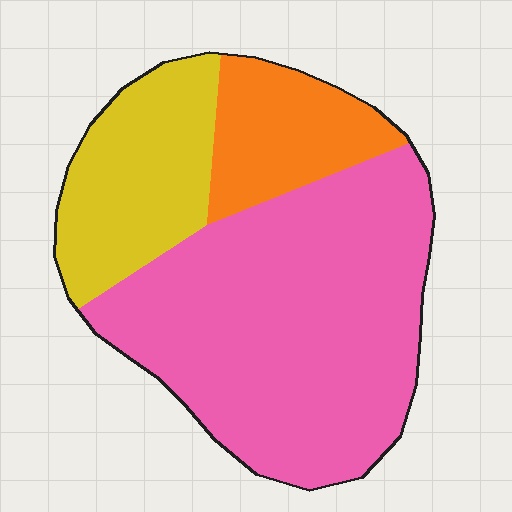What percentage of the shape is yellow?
Yellow covers 23% of the shape.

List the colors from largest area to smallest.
From largest to smallest: pink, yellow, orange.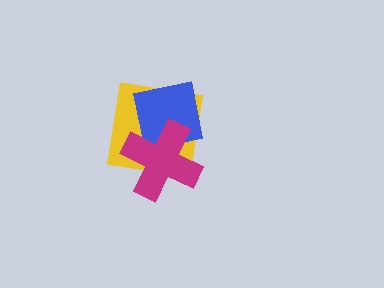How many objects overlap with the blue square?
2 objects overlap with the blue square.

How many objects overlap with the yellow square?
2 objects overlap with the yellow square.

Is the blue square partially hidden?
Yes, it is partially covered by another shape.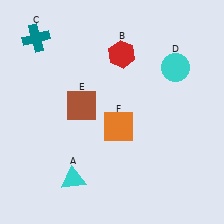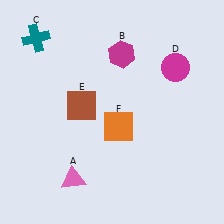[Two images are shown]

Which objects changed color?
A changed from cyan to pink. B changed from red to magenta. D changed from cyan to magenta.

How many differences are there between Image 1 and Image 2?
There are 3 differences between the two images.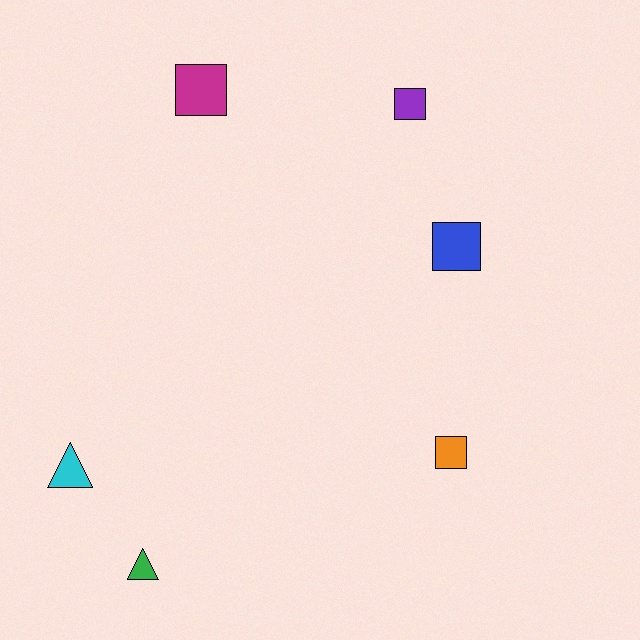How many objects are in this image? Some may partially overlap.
There are 6 objects.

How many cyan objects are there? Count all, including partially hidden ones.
There is 1 cyan object.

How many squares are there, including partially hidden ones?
There are 4 squares.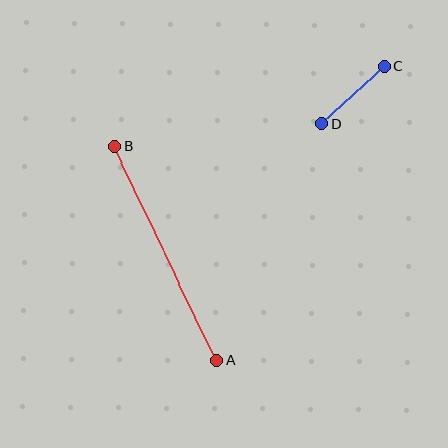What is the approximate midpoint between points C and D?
The midpoint is at approximately (353, 95) pixels.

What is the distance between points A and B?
The distance is approximately 236 pixels.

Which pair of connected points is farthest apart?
Points A and B are farthest apart.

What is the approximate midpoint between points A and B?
The midpoint is at approximately (166, 253) pixels.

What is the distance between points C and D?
The distance is approximately 85 pixels.